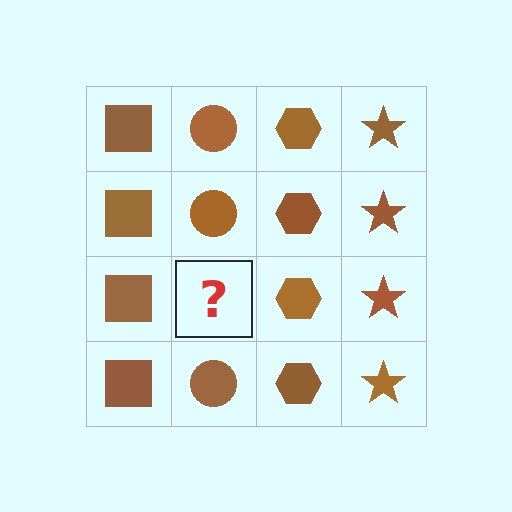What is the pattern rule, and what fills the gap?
The rule is that each column has a consistent shape. The gap should be filled with a brown circle.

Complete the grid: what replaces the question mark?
The question mark should be replaced with a brown circle.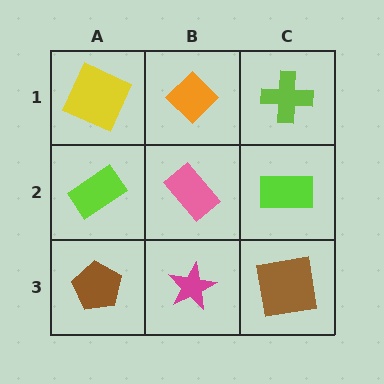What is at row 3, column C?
A brown square.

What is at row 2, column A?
A lime rectangle.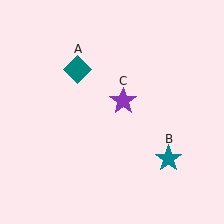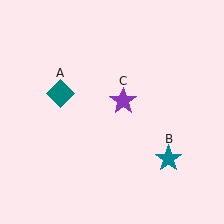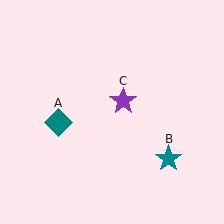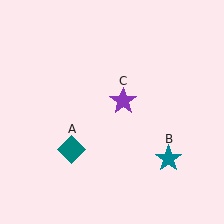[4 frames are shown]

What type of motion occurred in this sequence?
The teal diamond (object A) rotated counterclockwise around the center of the scene.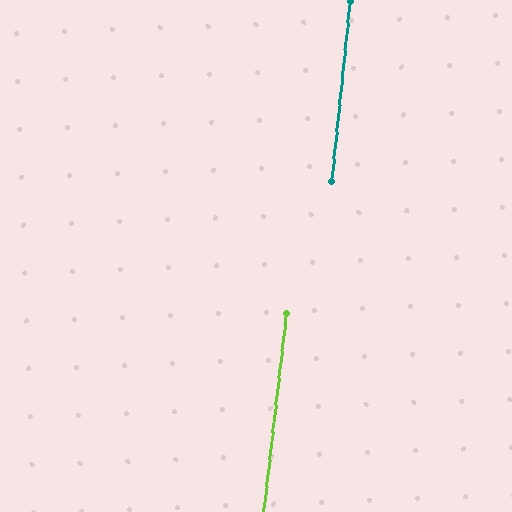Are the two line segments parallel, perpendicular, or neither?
Parallel — their directions differ by only 0.7°.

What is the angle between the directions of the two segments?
Approximately 1 degree.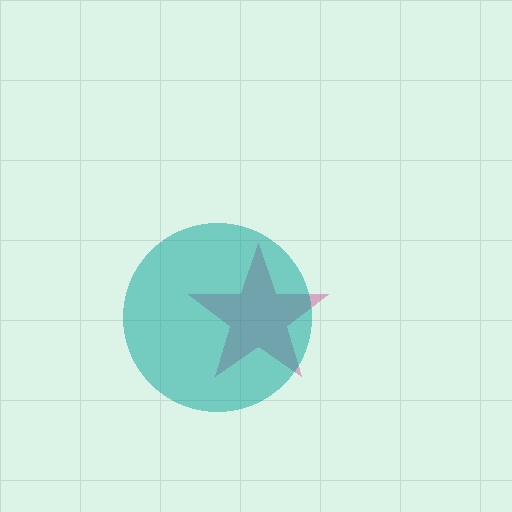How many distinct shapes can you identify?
There are 2 distinct shapes: a magenta star, a teal circle.